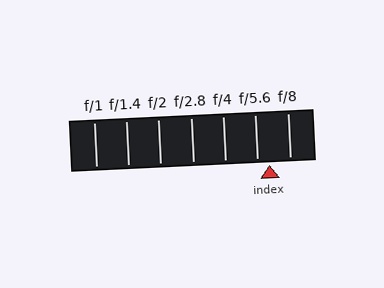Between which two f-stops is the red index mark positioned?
The index mark is between f/5.6 and f/8.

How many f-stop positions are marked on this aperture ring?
There are 7 f-stop positions marked.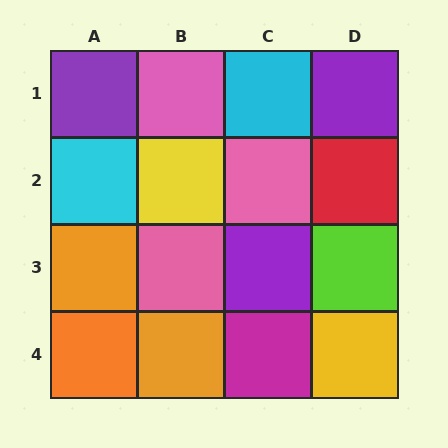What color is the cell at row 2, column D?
Red.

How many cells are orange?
3 cells are orange.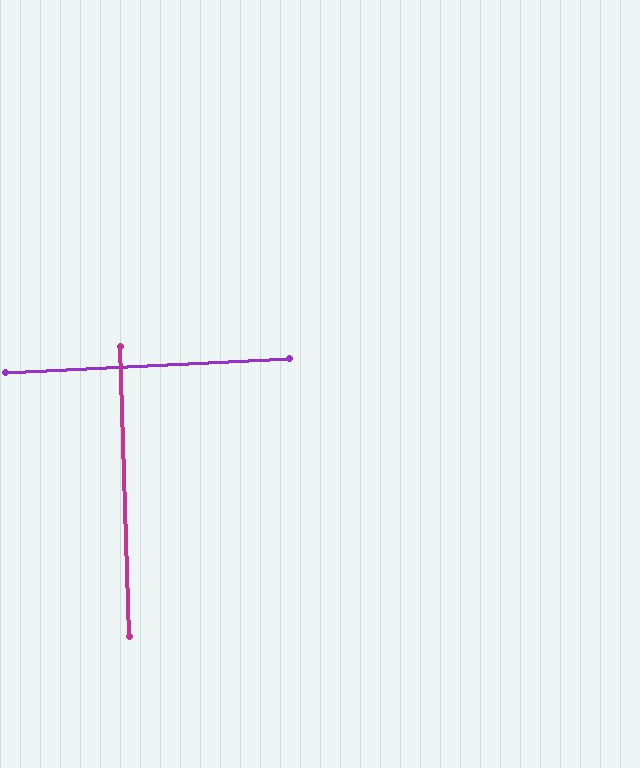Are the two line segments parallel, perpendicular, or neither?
Perpendicular — they meet at approximately 89°.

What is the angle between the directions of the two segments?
Approximately 89 degrees.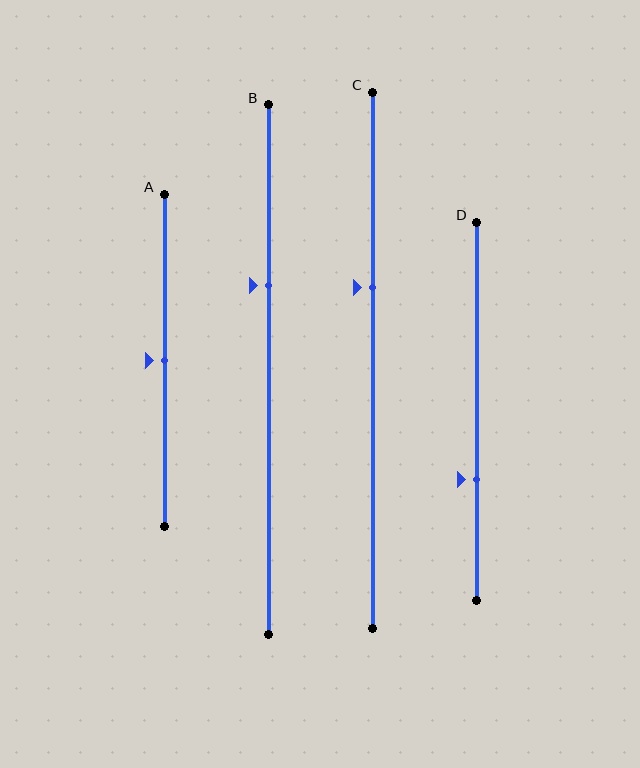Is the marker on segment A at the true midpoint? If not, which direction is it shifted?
Yes, the marker on segment A is at the true midpoint.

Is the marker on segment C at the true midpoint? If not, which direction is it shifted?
No, the marker on segment C is shifted upward by about 14% of the segment length.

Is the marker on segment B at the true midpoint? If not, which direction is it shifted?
No, the marker on segment B is shifted upward by about 16% of the segment length.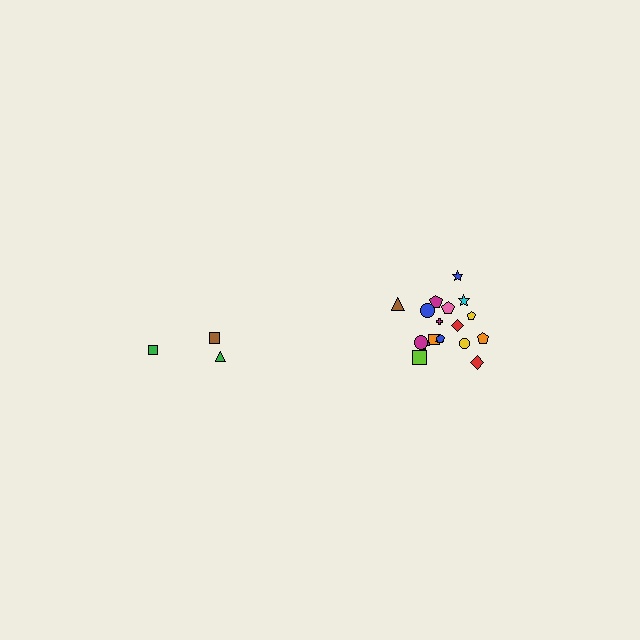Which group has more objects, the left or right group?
The right group.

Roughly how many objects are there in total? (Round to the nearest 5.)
Roughly 20 objects in total.